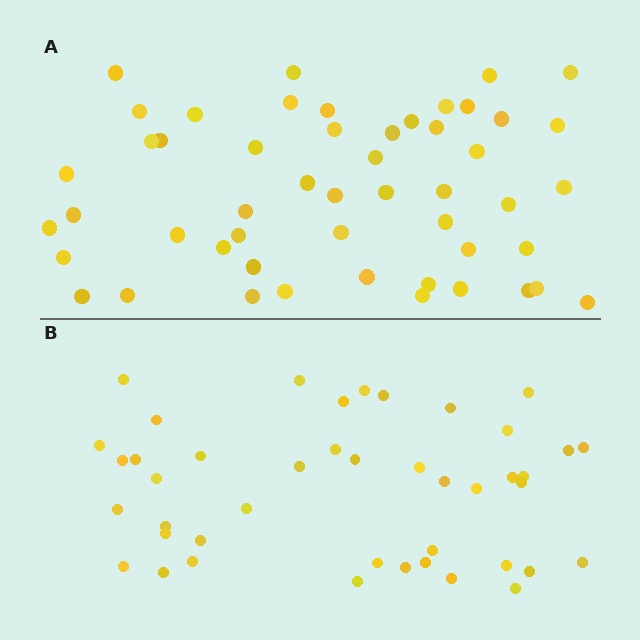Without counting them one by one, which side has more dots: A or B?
Region A (the top region) has more dots.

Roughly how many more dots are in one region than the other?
Region A has roughly 8 or so more dots than region B.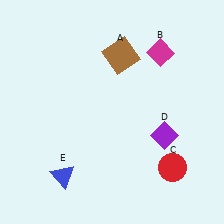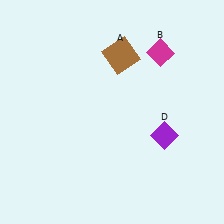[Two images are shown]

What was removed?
The red circle (C), the blue triangle (E) were removed in Image 2.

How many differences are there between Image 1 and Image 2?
There are 2 differences between the two images.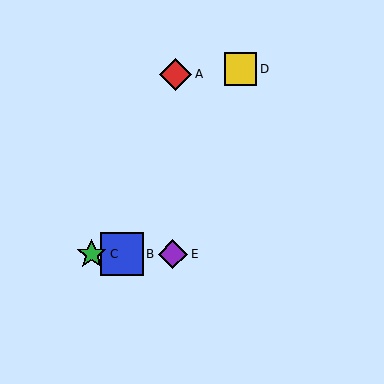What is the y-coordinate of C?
Object C is at y≈254.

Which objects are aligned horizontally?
Objects B, C, E are aligned horizontally.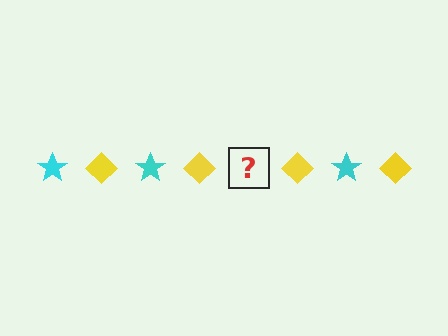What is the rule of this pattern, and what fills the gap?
The rule is that the pattern alternates between cyan star and yellow diamond. The gap should be filled with a cyan star.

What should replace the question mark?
The question mark should be replaced with a cyan star.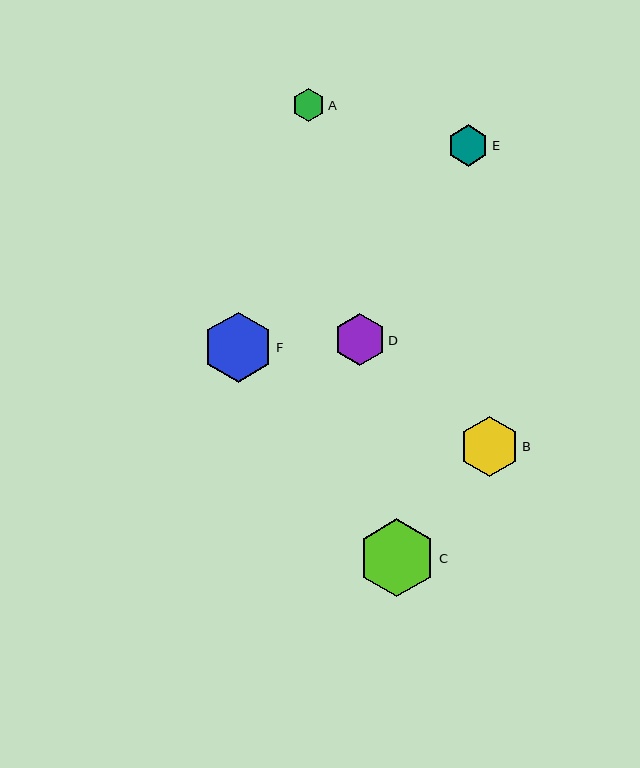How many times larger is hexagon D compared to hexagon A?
Hexagon D is approximately 1.6 times the size of hexagon A.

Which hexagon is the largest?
Hexagon C is the largest with a size of approximately 78 pixels.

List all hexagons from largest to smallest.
From largest to smallest: C, F, B, D, E, A.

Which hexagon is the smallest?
Hexagon A is the smallest with a size of approximately 32 pixels.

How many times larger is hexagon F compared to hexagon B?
Hexagon F is approximately 1.2 times the size of hexagon B.